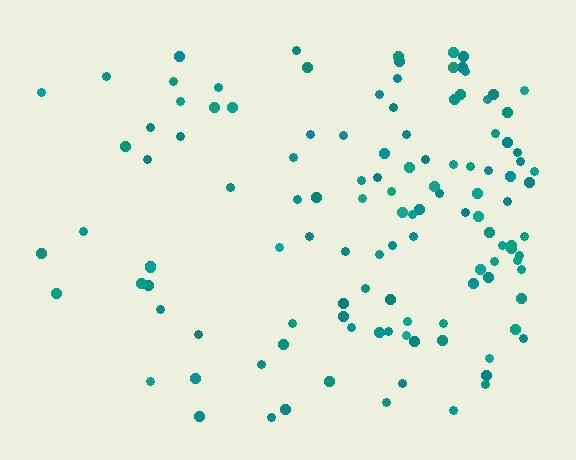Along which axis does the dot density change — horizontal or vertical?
Horizontal.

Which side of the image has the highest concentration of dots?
The right.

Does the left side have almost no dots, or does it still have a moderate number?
Still a moderate number, just noticeably fewer than the right.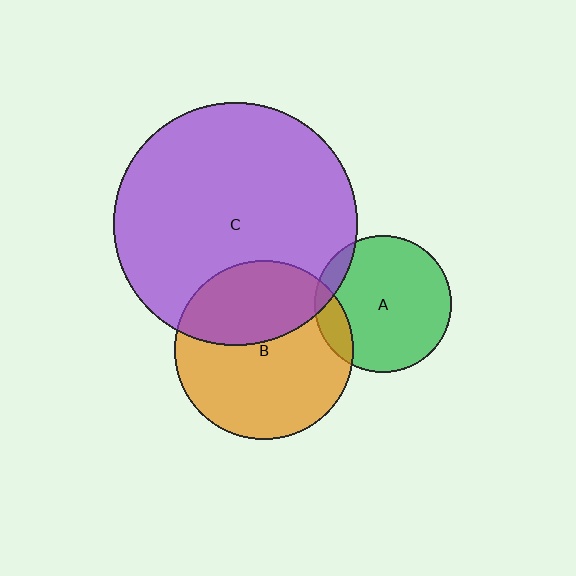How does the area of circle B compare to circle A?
Approximately 1.7 times.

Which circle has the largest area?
Circle C (purple).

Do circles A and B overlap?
Yes.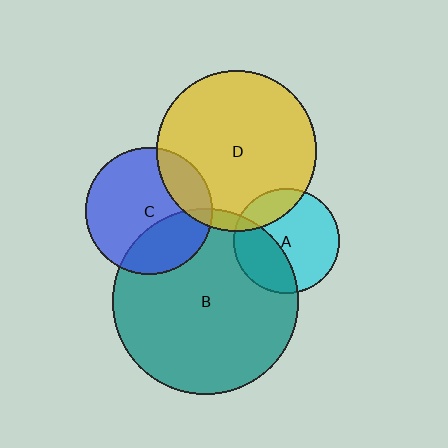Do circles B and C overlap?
Yes.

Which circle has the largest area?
Circle B (teal).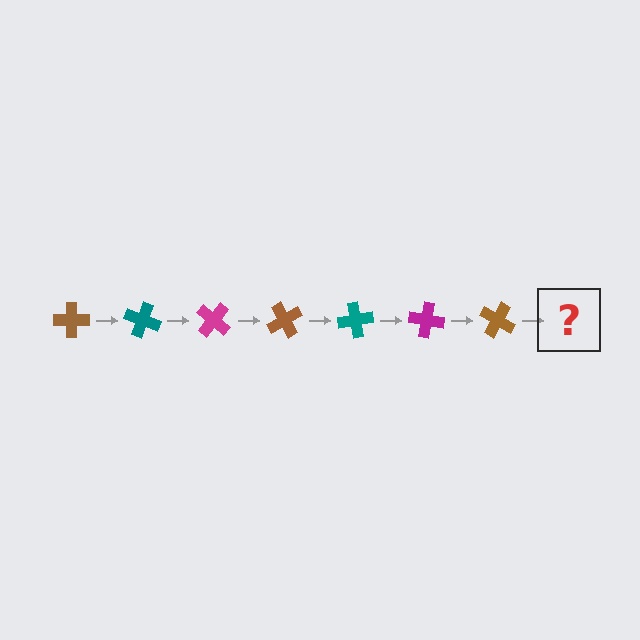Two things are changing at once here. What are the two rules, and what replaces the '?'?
The two rules are that it rotates 20 degrees each step and the color cycles through brown, teal, and magenta. The '?' should be a teal cross, rotated 140 degrees from the start.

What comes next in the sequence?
The next element should be a teal cross, rotated 140 degrees from the start.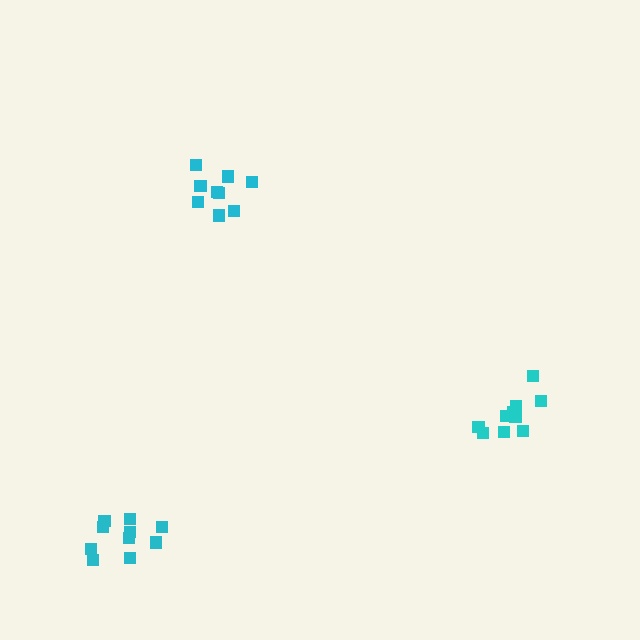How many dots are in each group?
Group 1: 10 dots, Group 2: 10 dots, Group 3: 9 dots (29 total).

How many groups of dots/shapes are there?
There are 3 groups.